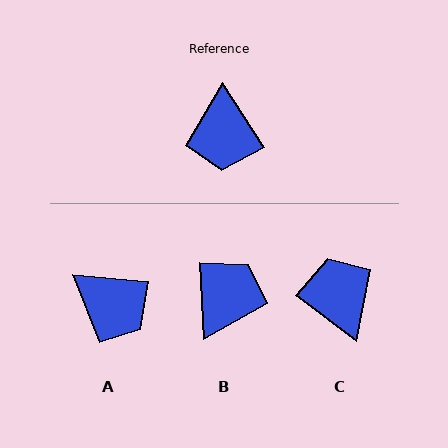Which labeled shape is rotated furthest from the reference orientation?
C, about 160 degrees away.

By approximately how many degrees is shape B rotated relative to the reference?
Approximately 150 degrees counter-clockwise.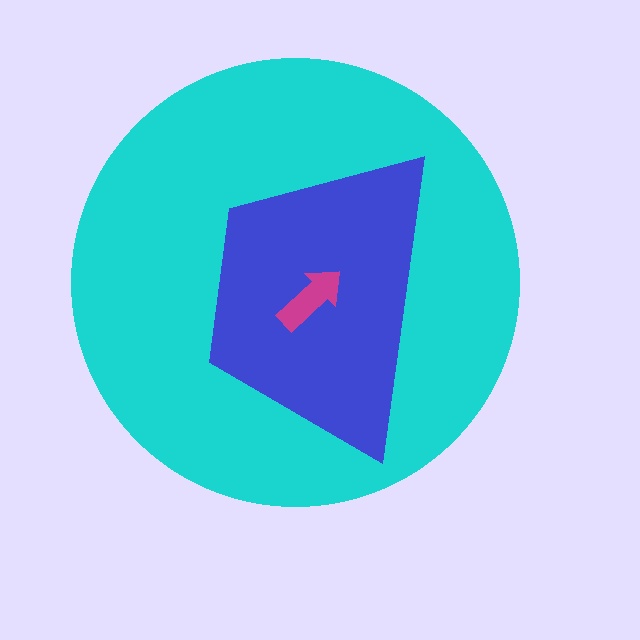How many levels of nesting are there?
3.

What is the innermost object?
The magenta arrow.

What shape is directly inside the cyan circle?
The blue trapezoid.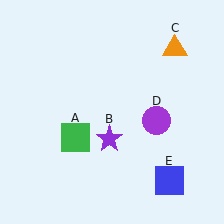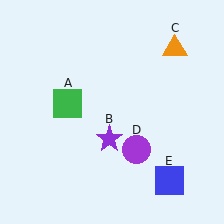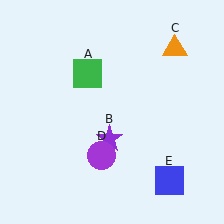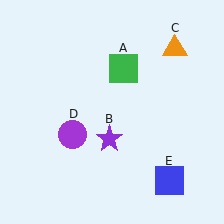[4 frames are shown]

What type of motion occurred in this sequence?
The green square (object A), purple circle (object D) rotated clockwise around the center of the scene.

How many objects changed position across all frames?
2 objects changed position: green square (object A), purple circle (object D).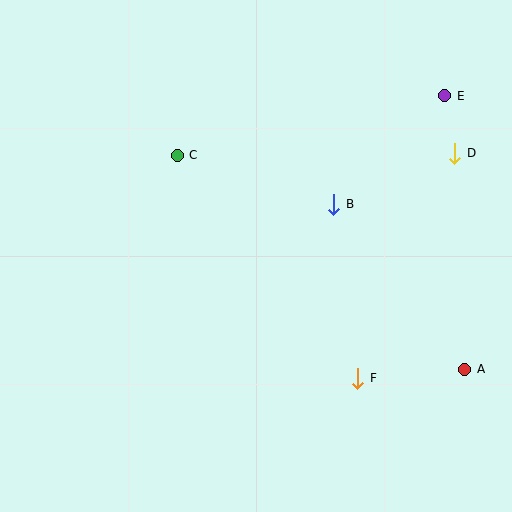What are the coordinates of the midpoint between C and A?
The midpoint between C and A is at (321, 262).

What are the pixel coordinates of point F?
Point F is at (358, 378).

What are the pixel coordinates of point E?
Point E is at (445, 96).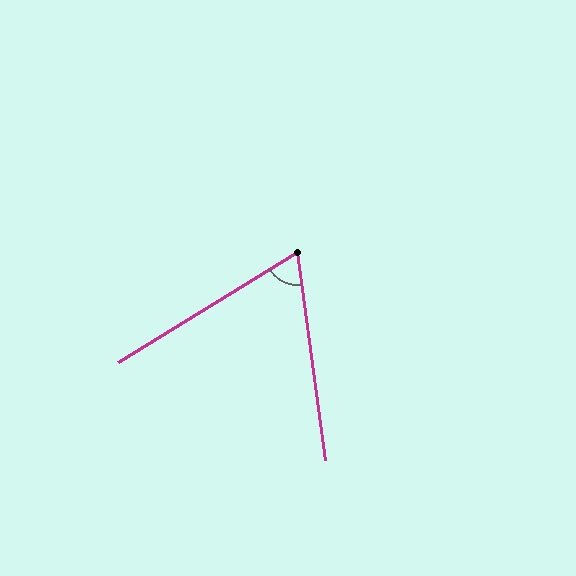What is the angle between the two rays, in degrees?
Approximately 66 degrees.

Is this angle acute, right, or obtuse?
It is acute.